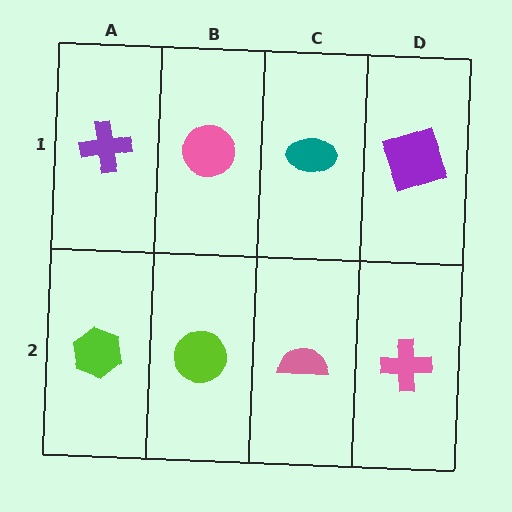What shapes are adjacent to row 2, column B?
A pink circle (row 1, column B), a lime hexagon (row 2, column A), a pink semicircle (row 2, column C).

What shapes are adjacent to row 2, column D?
A purple square (row 1, column D), a pink semicircle (row 2, column C).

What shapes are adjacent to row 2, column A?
A purple cross (row 1, column A), a lime circle (row 2, column B).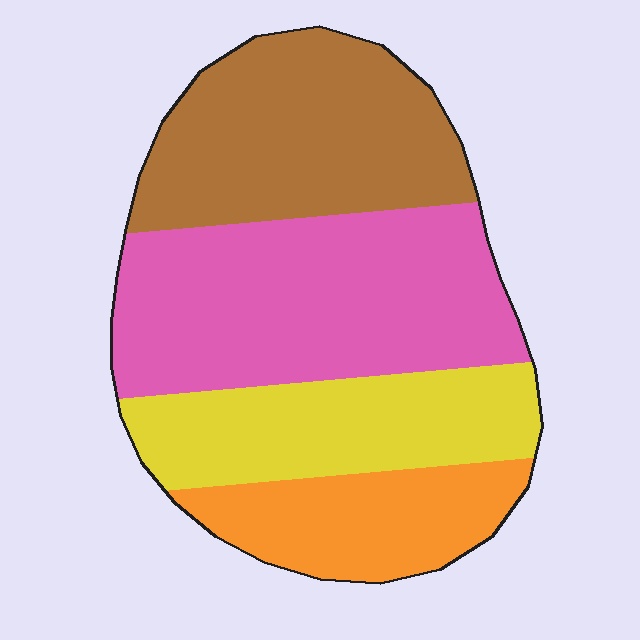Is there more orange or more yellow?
Yellow.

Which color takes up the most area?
Pink, at roughly 35%.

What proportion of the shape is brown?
Brown takes up about one quarter (1/4) of the shape.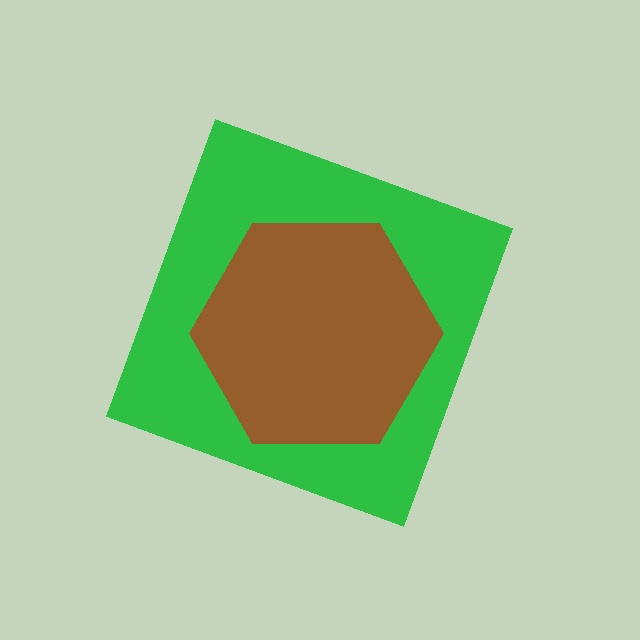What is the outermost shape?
The green diamond.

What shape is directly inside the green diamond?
The brown hexagon.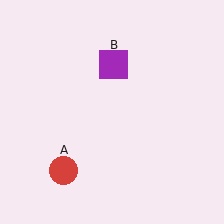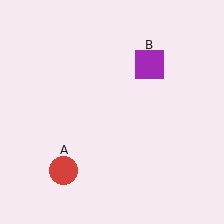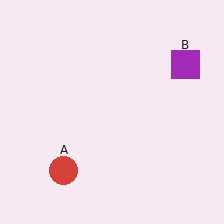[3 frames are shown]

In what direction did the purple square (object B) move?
The purple square (object B) moved right.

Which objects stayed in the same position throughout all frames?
Red circle (object A) remained stationary.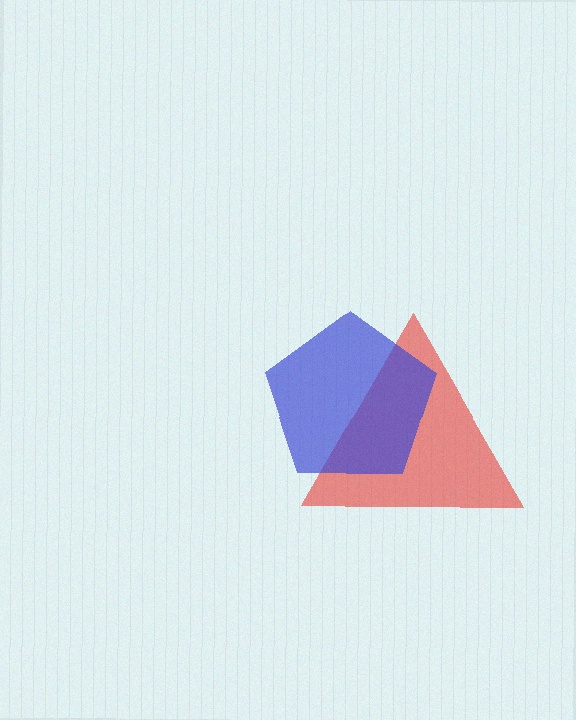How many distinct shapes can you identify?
There are 2 distinct shapes: a red triangle, a blue pentagon.